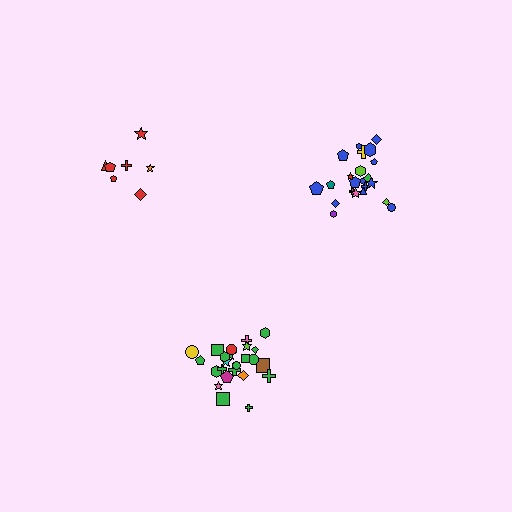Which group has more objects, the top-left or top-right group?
The top-right group.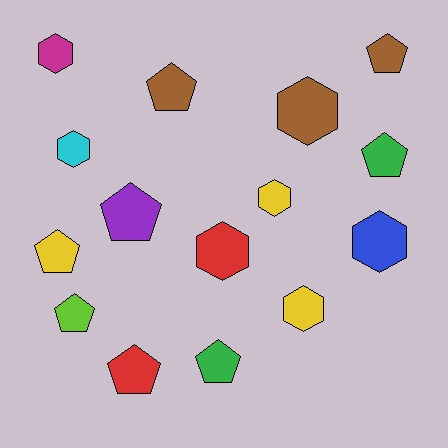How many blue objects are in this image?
There is 1 blue object.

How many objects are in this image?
There are 15 objects.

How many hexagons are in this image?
There are 7 hexagons.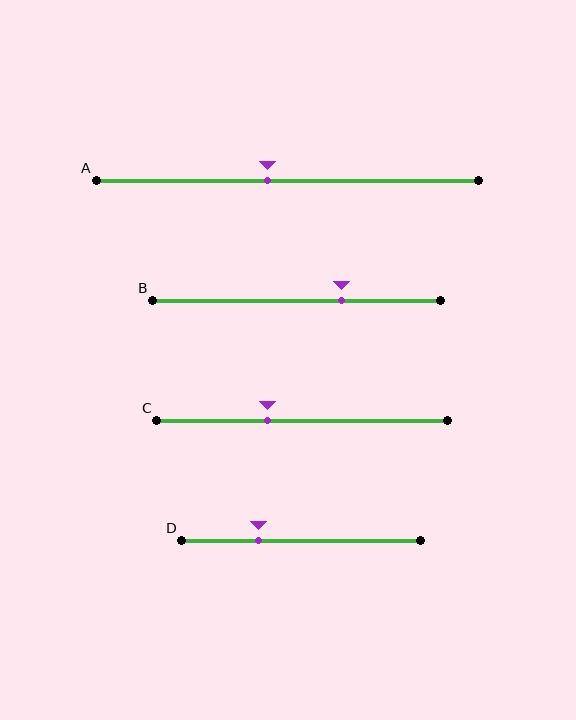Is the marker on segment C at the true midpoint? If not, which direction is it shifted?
No, the marker on segment C is shifted to the left by about 12% of the segment length.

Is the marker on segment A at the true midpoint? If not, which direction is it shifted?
No, the marker on segment A is shifted to the left by about 5% of the segment length.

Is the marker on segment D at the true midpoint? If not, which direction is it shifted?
No, the marker on segment D is shifted to the left by about 18% of the segment length.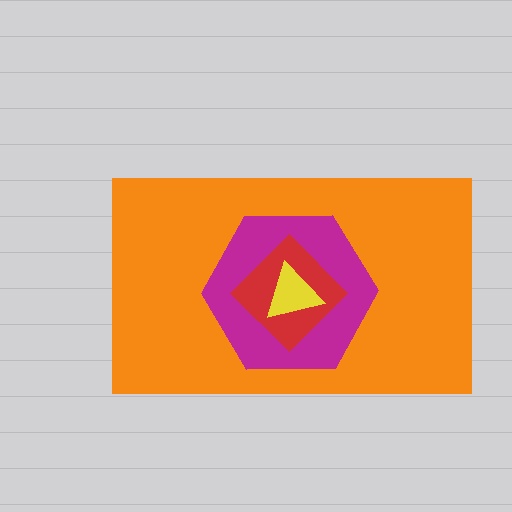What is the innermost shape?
The yellow triangle.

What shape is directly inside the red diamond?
The yellow triangle.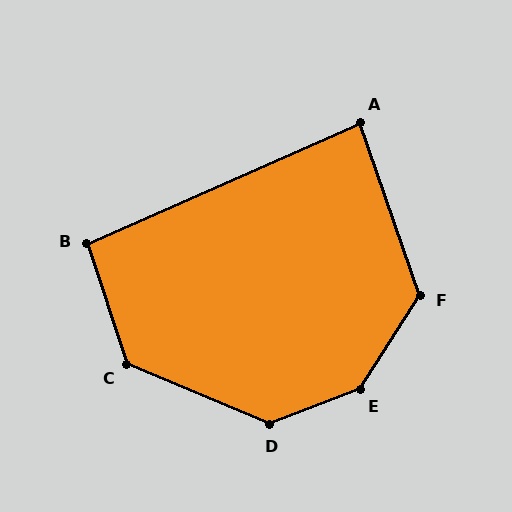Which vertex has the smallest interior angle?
A, at approximately 85 degrees.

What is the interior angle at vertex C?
Approximately 131 degrees (obtuse).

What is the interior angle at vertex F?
Approximately 128 degrees (obtuse).